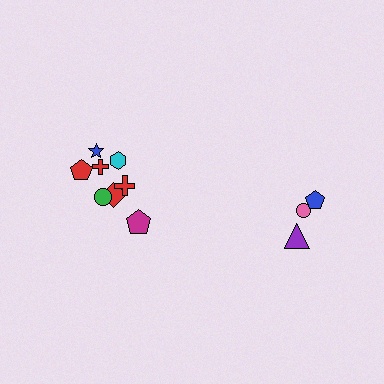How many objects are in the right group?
There are 3 objects.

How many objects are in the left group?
There are 8 objects.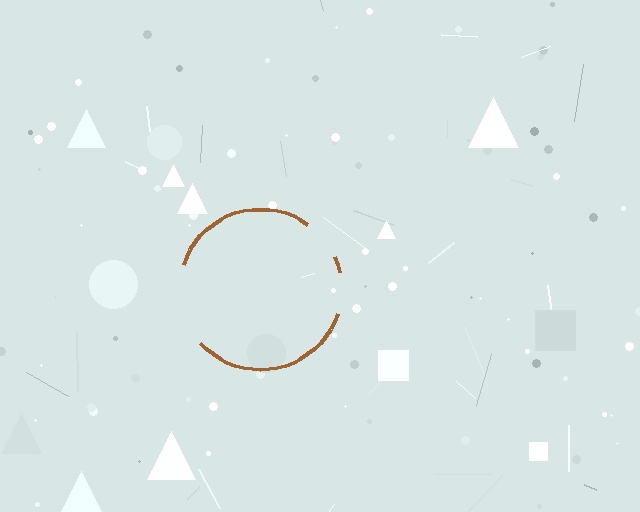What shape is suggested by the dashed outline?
The dashed outline suggests a circle.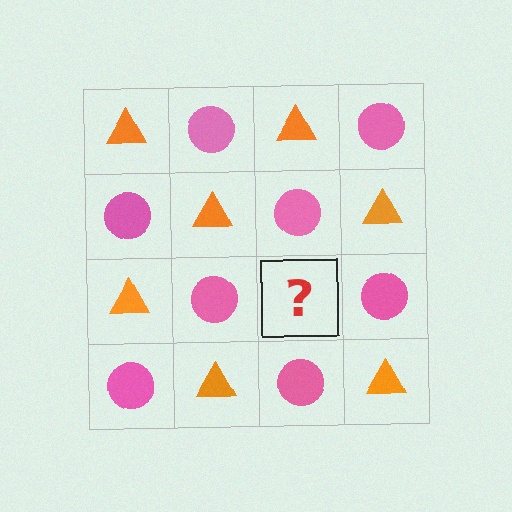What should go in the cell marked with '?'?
The missing cell should contain an orange triangle.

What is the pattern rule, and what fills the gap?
The rule is that it alternates orange triangle and pink circle in a checkerboard pattern. The gap should be filled with an orange triangle.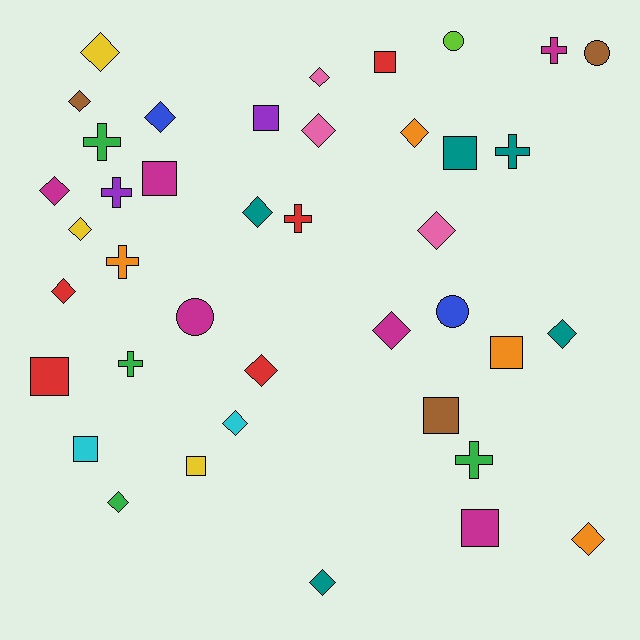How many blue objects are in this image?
There are 2 blue objects.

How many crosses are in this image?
There are 8 crosses.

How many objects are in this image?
There are 40 objects.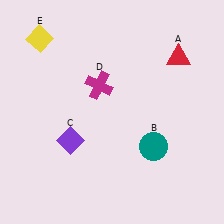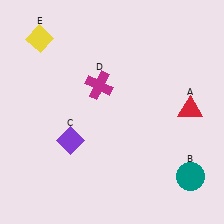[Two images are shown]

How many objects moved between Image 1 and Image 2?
2 objects moved between the two images.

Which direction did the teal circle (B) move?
The teal circle (B) moved right.